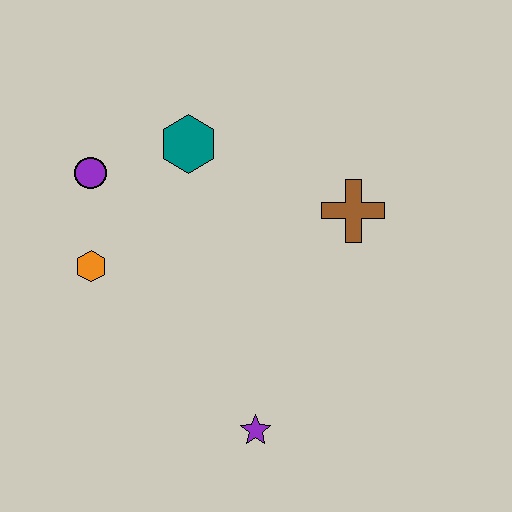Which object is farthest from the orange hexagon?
The brown cross is farthest from the orange hexagon.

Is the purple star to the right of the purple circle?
Yes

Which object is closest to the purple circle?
The orange hexagon is closest to the purple circle.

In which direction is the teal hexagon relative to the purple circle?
The teal hexagon is to the right of the purple circle.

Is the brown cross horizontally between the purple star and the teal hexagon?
No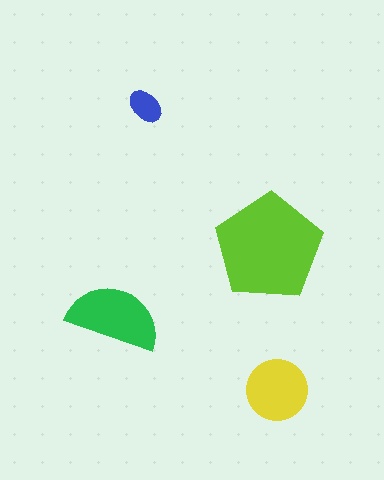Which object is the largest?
The lime pentagon.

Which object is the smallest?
The blue ellipse.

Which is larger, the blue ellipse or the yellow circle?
The yellow circle.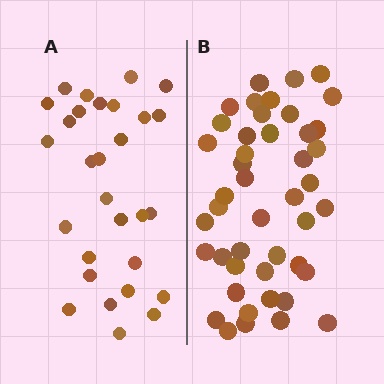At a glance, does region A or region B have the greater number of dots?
Region B (the right region) has more dots.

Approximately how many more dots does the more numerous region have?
Region B has approximately 15 more dots than region A.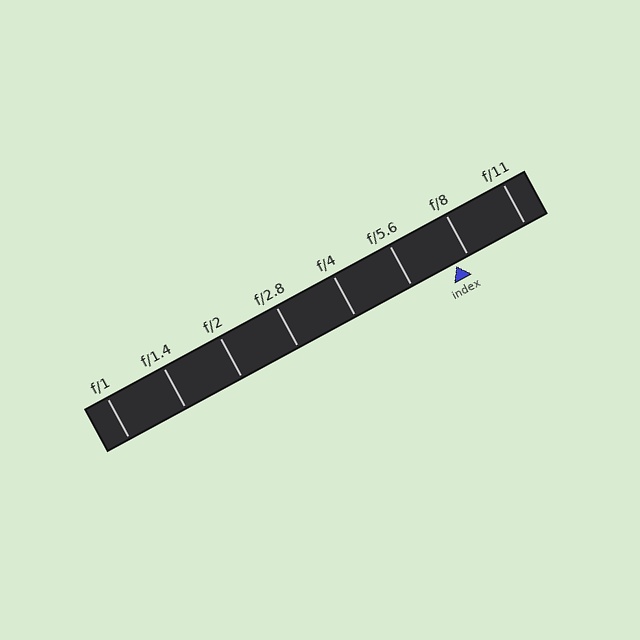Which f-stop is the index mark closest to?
The index mark is closest to f/8.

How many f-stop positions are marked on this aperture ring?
There are 8 f-stop positions marked.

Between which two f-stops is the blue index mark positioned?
The index mark is between f/5.6 and f/8.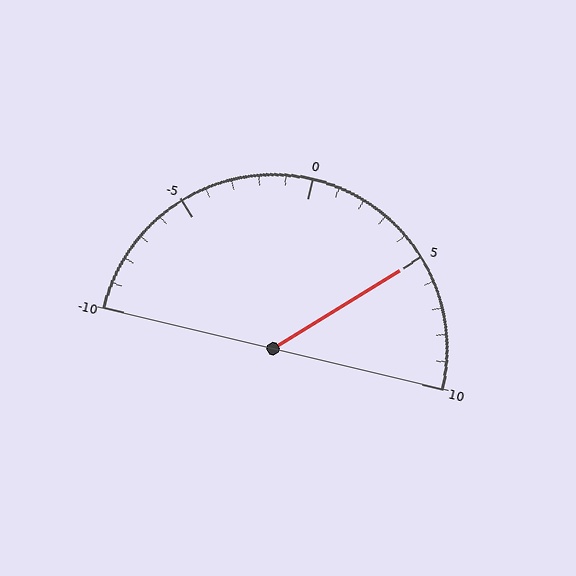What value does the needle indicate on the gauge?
The needle indicates approximately 5.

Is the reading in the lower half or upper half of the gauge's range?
The reading is in the upper half of the range (-10 to 10).